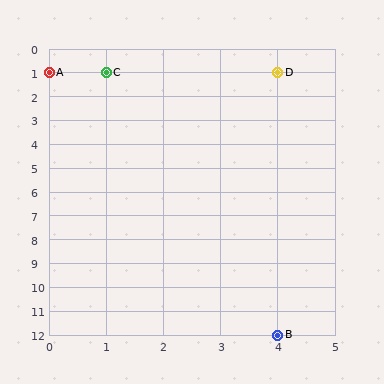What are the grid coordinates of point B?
Point B is at grid coordinates (4, 12).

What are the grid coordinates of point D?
Point D is at grid coordinates (4, 1).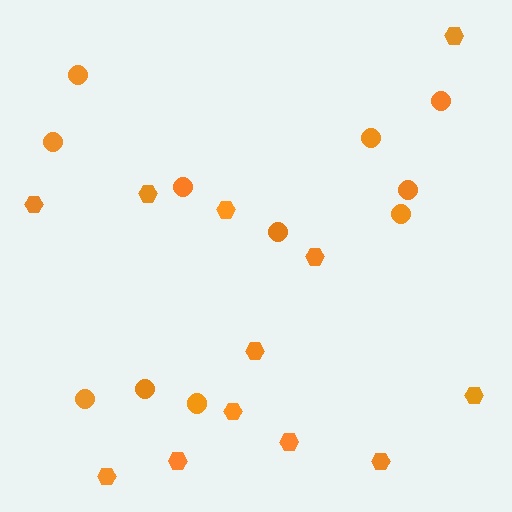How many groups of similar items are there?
There are 2 groups: one group of hexagons (12) and one group of circles (11).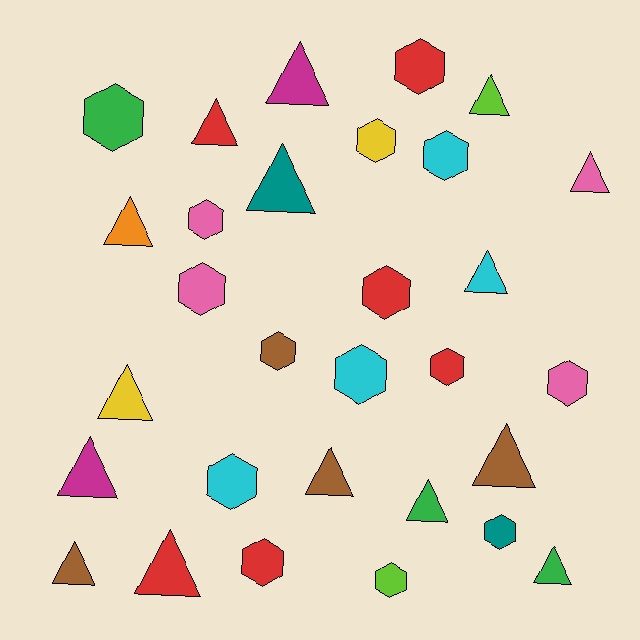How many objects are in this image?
There are 30 objects.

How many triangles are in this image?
There are 15 triangles.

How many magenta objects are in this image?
There are 2 magenta objects.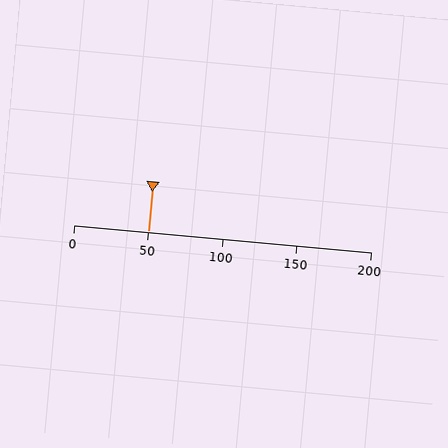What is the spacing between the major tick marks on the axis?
The major ticks are spaced 50 apart.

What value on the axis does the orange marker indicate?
The marker indicates approximately 50.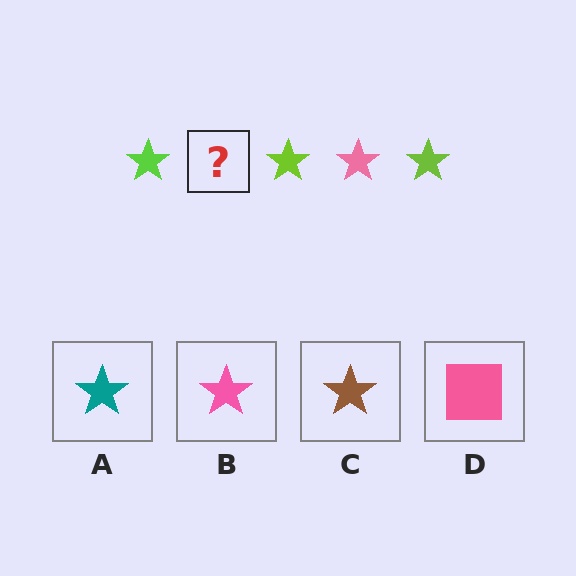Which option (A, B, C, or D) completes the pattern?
B.